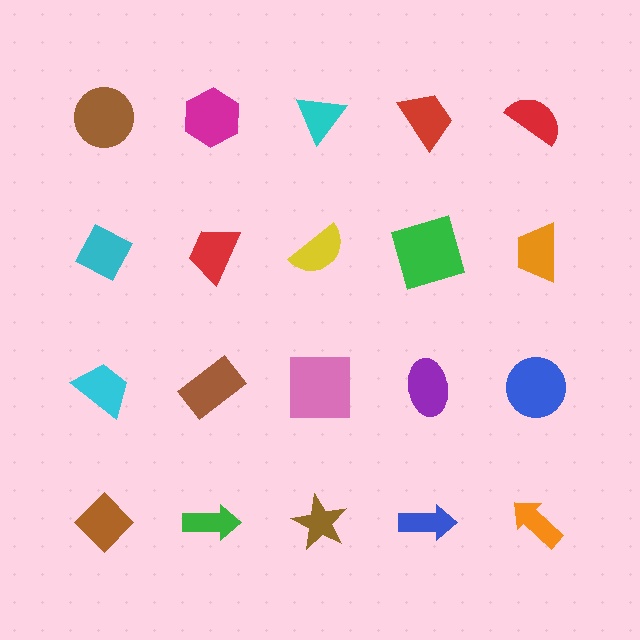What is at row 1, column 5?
A red semicircle.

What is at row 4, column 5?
An orange arrow.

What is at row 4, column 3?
A brown star.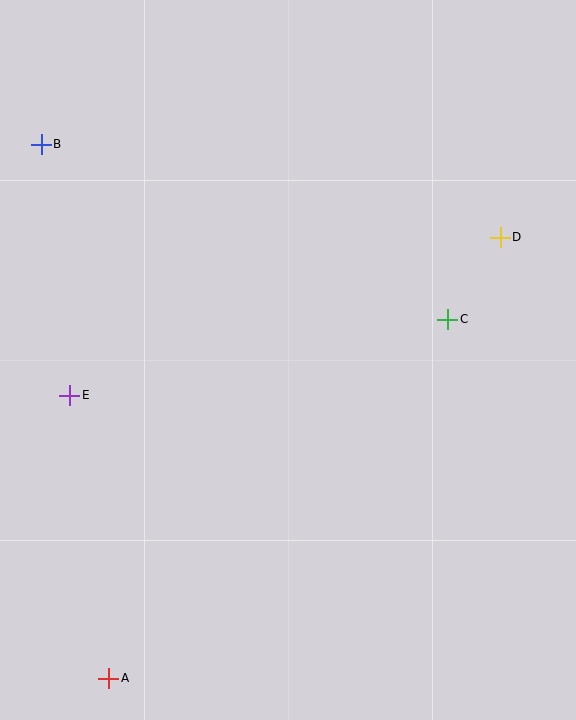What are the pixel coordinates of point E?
Point E is at (70, 395).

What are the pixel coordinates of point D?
Point D is at (500, 237).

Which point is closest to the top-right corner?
Point D is closest to the top-right corner.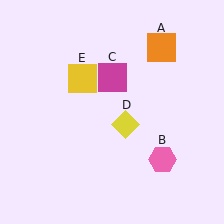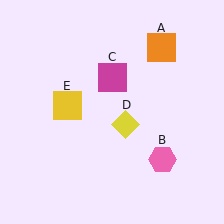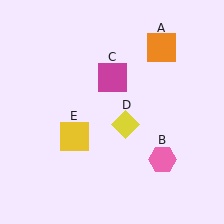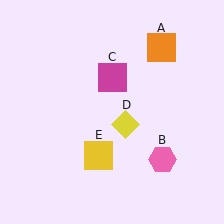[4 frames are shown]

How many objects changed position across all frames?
1 object changed position: yellow square (object E).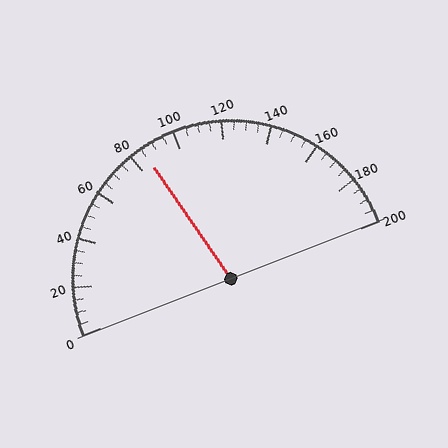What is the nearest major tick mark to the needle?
The nearest major tick mark is 80.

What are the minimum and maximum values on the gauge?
The gauge ranges from 0 to 200.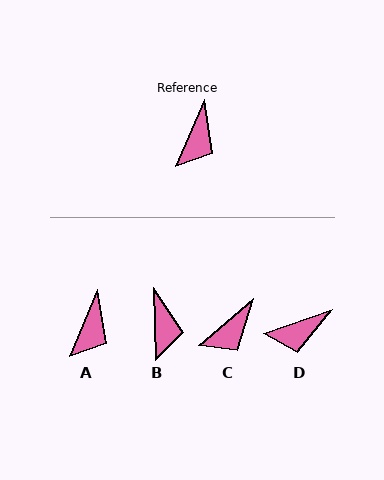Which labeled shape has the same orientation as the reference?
A.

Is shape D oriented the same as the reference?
No, it is off by about 48 degrees.